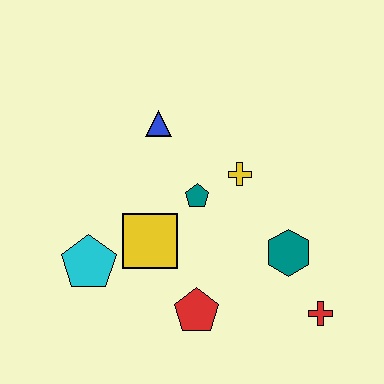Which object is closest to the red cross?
The teal hexagon is closest to the red cross.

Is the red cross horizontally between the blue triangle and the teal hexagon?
No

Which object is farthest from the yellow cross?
The cyan pentagon is farthest from the yellow cross.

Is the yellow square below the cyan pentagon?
No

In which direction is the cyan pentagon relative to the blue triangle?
The cyan pentagon is below the blue triangle.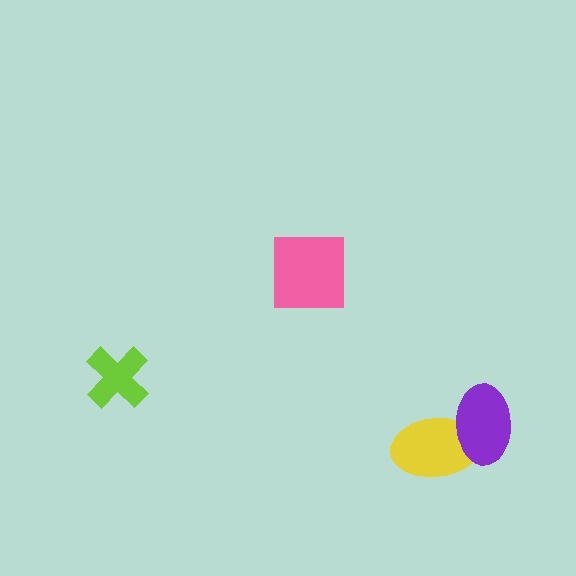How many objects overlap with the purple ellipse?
1 object overlaps with the purple ellipse.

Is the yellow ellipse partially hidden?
Yes, it is partially covered by another shape.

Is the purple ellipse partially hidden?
No, no other shape covers it.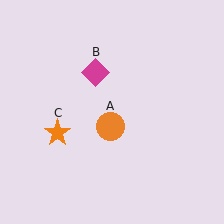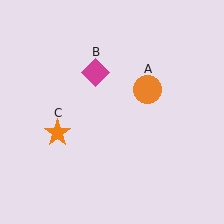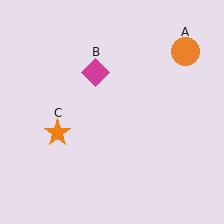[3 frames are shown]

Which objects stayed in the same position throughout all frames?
Magenta diamond (object B) and orange star (object C) remained stationary.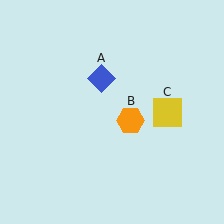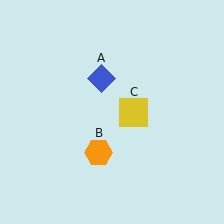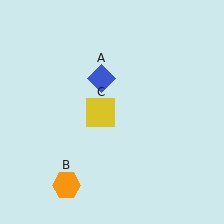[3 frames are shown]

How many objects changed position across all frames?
2 objects changed position: orange hexagon (object B), yellow square (object C).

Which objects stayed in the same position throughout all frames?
Blue diamond (object A) remained stationary.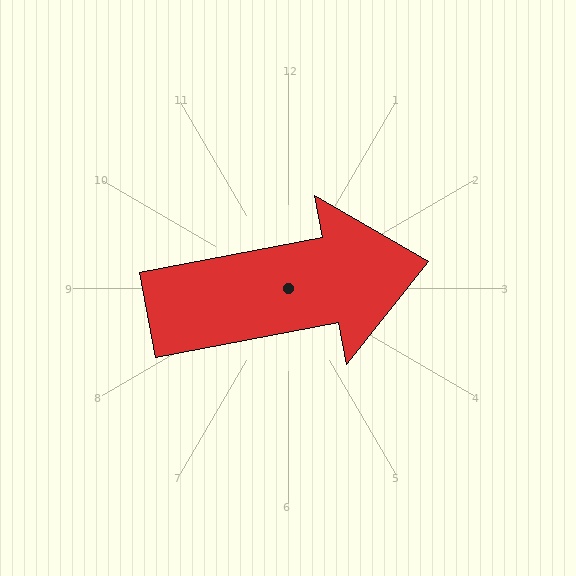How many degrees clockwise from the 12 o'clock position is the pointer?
Approximately 79 degrees.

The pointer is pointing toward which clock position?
Roughly 3 o'clock.